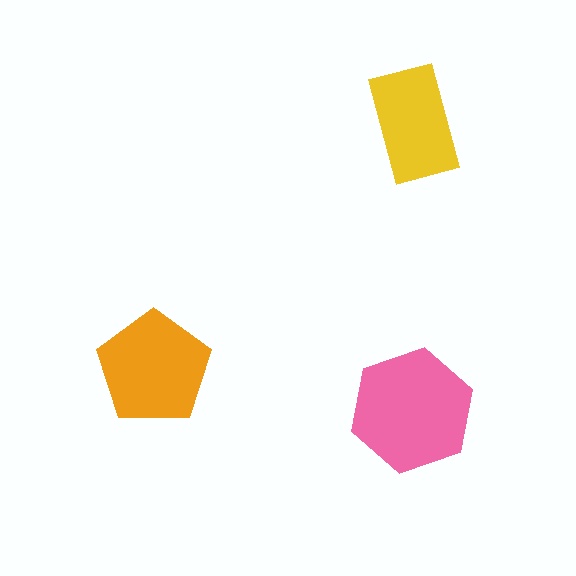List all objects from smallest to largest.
The yellow rectangle, the orange pentagon, the pink hexagon.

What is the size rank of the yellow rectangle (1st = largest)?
3rd.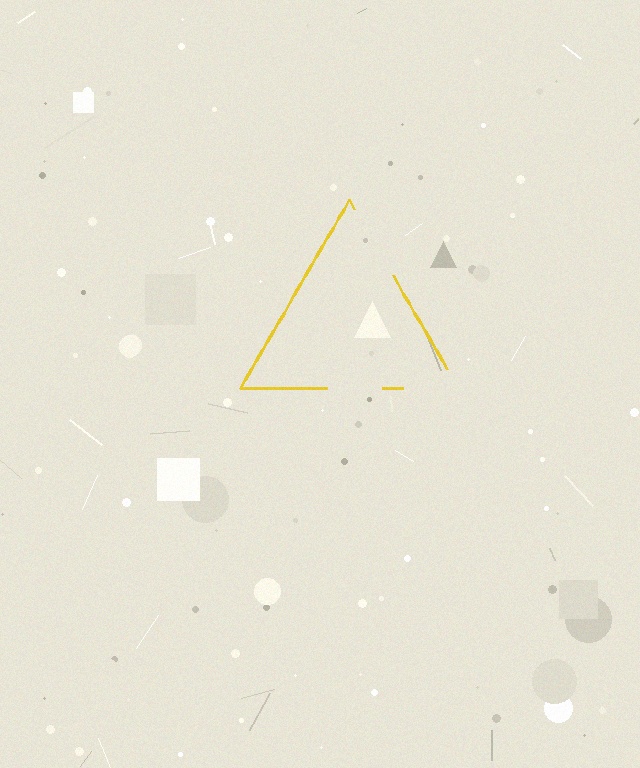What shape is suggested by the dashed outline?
The dashed outline suggests a triangle.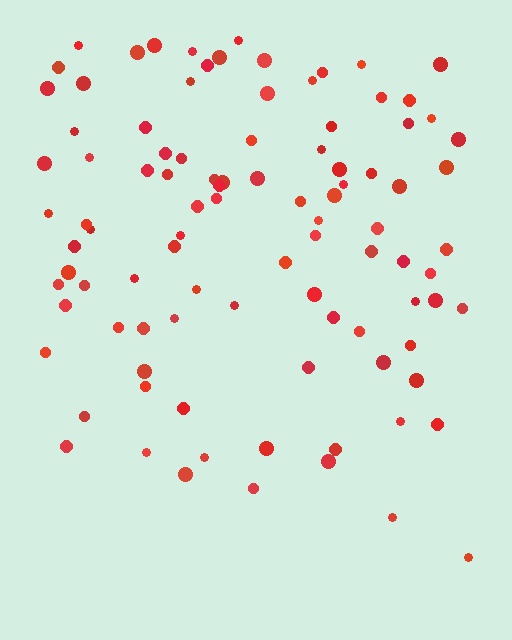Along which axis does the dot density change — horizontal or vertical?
Vertical.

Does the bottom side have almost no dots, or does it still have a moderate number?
Still a moderate number, just noticeably fewer than the top.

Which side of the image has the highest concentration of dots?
The top.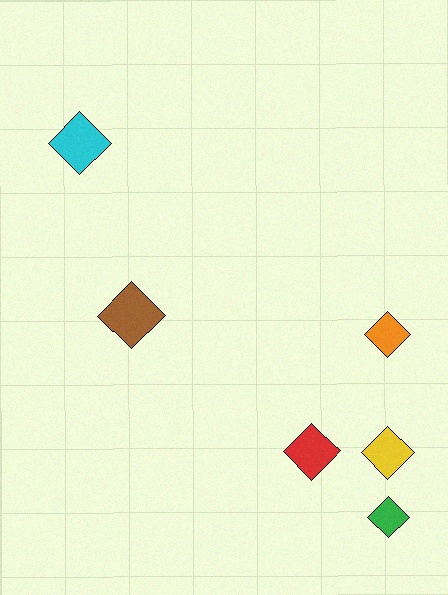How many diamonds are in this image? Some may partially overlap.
There are 6 diamonds.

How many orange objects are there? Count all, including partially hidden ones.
There is 1 orange object.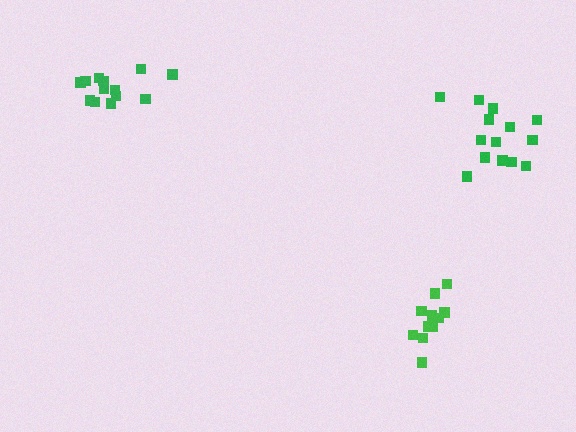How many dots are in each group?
Group 1: 14 dots, Group 2: 13 dots, Group 3: 11 dots (38 total).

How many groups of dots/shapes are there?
There are 3 groups.